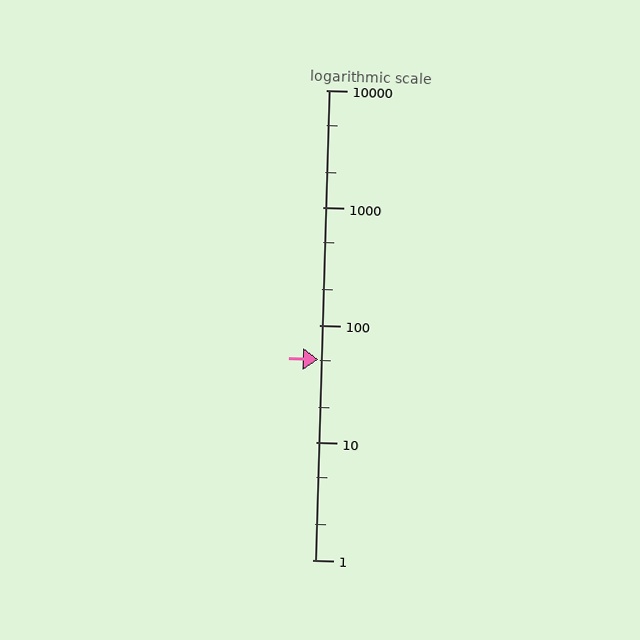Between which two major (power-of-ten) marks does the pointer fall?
The pointer is between 10 and 100.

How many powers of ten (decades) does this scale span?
The scale spans 4 decades, from 1 to 10000.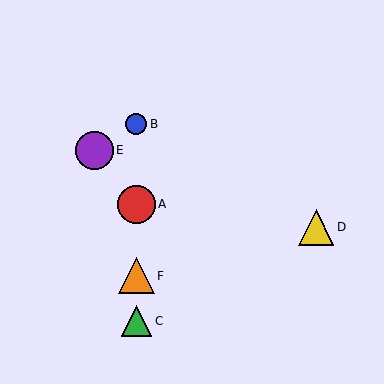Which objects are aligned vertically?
Objects A, B, C, F are aligned vertically.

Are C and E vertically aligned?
No, C is at x≈136 and E is at x≈94.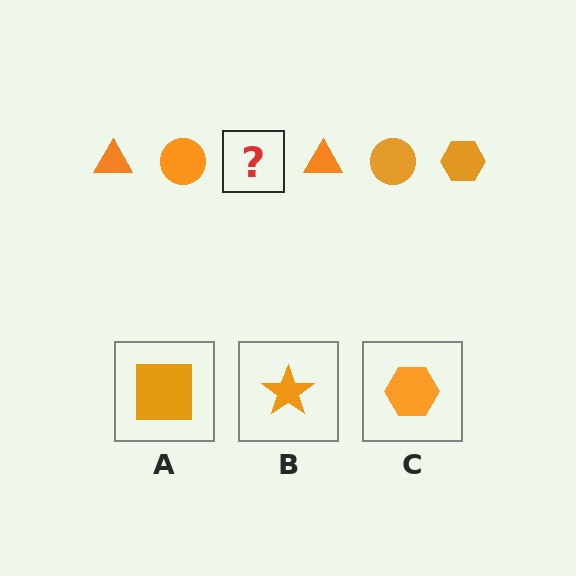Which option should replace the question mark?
Option C.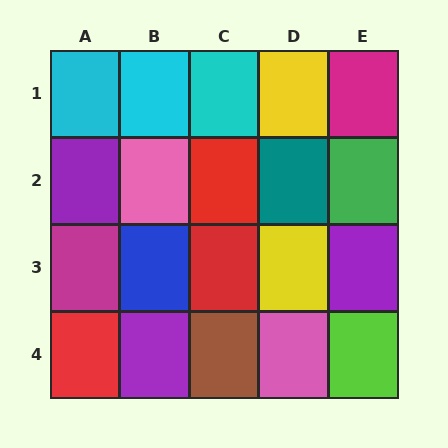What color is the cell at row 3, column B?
Blue.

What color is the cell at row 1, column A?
Cyan.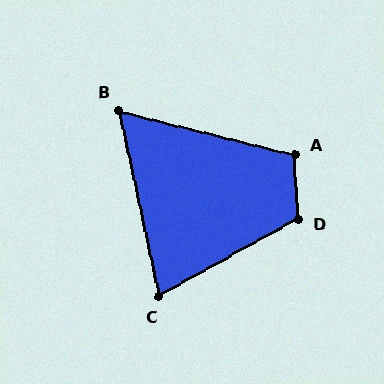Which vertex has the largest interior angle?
D, at approximately 116 degrees.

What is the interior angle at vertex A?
Approximately 107 degrees (obtuse).